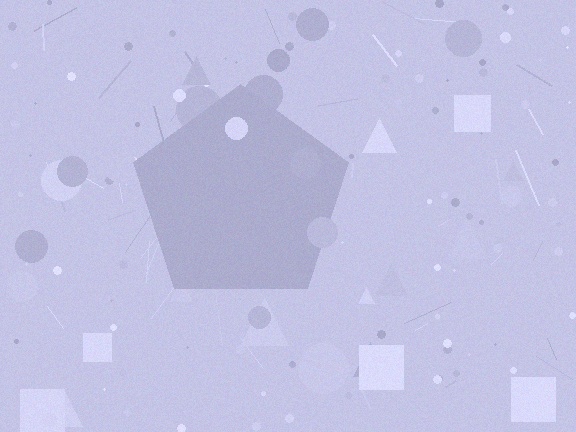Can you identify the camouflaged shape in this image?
The camouflaged shape is a pentagon.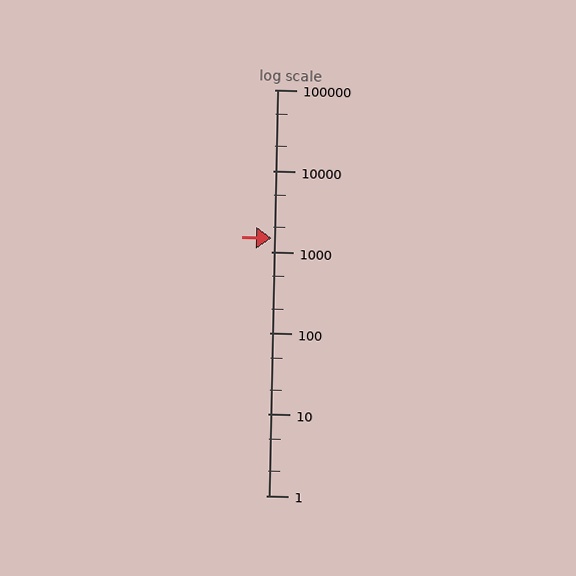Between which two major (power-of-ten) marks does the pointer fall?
The pointer is between 1000 and 10000.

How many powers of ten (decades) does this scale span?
The scale spans 5 decades, from 1 to 100000.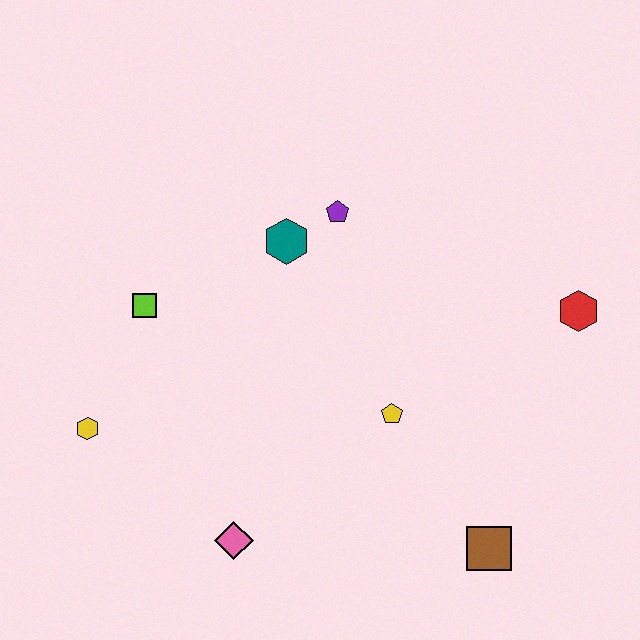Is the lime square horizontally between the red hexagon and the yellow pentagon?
No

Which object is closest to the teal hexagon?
The purple pentagon is closest to the teal hexagon.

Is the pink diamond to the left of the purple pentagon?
Yes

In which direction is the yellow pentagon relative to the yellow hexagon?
The yellow pentagon is to the right of the yellow hexagon.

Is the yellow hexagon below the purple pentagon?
Yes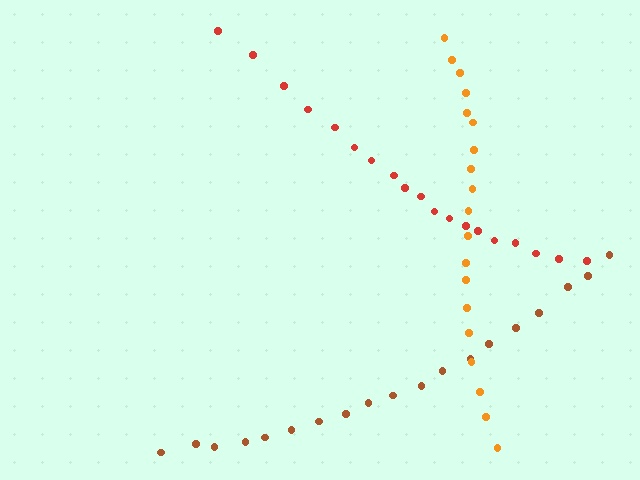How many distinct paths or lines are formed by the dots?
There are 3 distinct paths.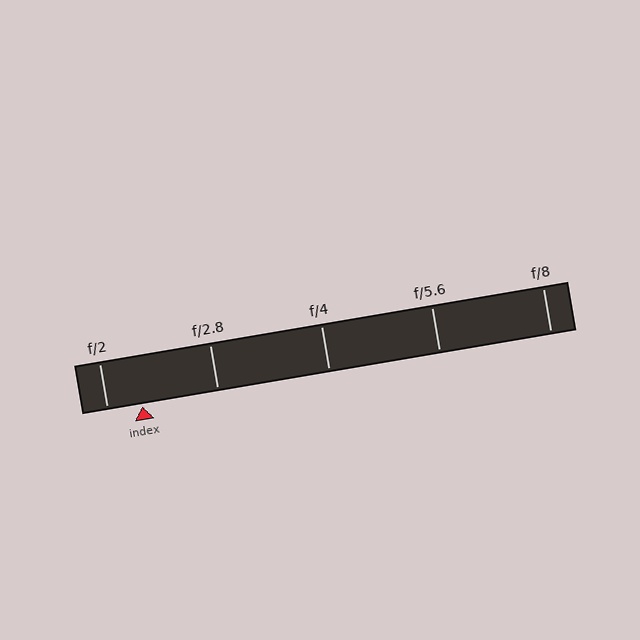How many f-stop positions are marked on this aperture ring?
There are 5 f-stop positions marked.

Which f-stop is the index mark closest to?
The index mark is closest to f/2.